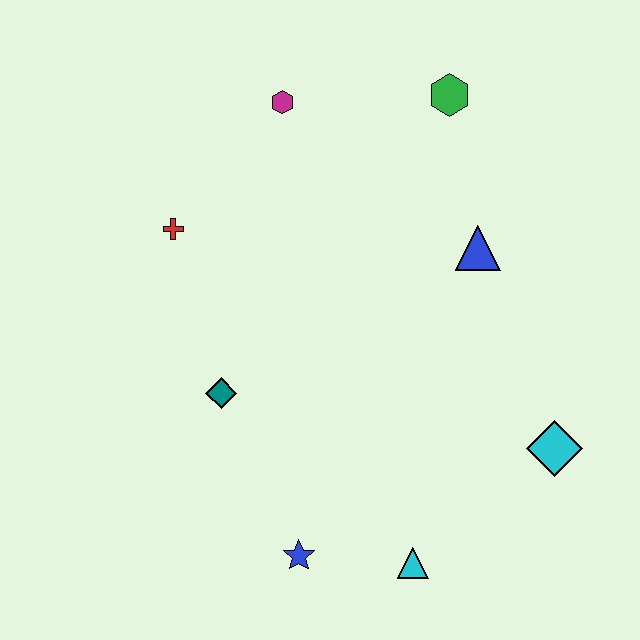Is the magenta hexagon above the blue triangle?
Yes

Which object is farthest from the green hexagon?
The blue star is farthest from the green hexagon.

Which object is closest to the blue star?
The cyan triangle is closest to the blue star.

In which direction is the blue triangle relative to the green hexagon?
The blue triangle is below the green hexagon.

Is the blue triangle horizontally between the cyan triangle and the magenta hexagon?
No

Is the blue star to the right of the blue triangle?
No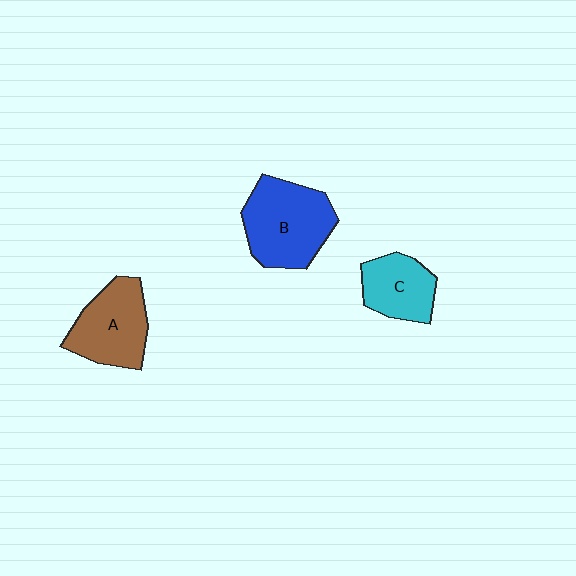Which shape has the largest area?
Shape B (blue).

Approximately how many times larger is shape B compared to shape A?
Approximately 1.2 times.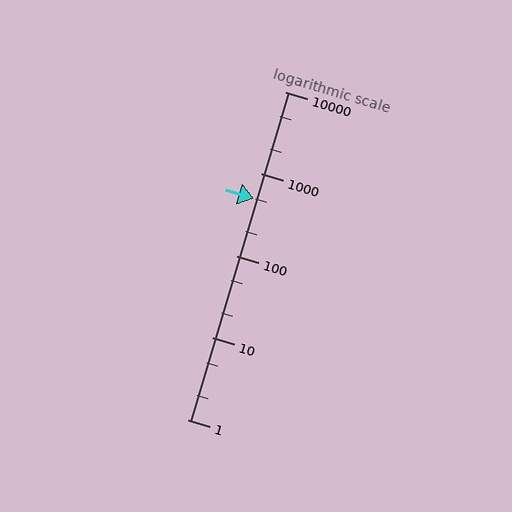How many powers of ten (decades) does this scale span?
The scale spans 4 decades, from 1 to 10000.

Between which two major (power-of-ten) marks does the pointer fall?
The pointer is between 100 and 1000.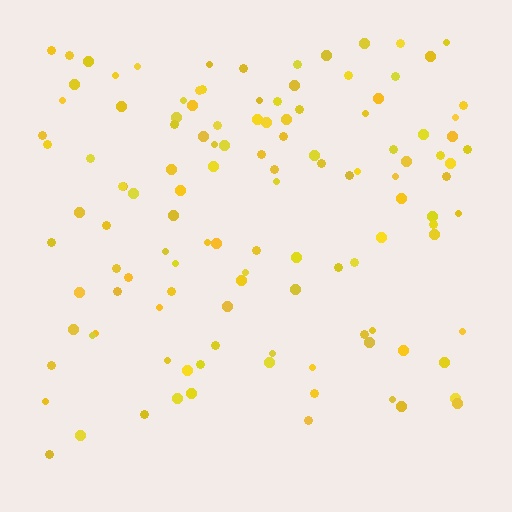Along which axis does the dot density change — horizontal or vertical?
Vertical.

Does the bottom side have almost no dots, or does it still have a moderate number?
Still a moderate number, just noticeably fewer than the top.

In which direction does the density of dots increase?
From bottom to top, with the top side densest.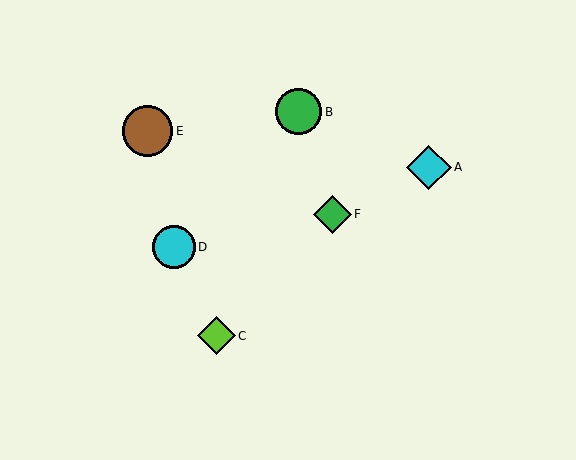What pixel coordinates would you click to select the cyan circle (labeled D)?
Click at (174, 247) to select the cyan circle D.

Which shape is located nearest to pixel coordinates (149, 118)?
The brown circle (labeled E) at (148, 131) is nearest to that location.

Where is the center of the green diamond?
The center of the green diamond is at (333, 214).